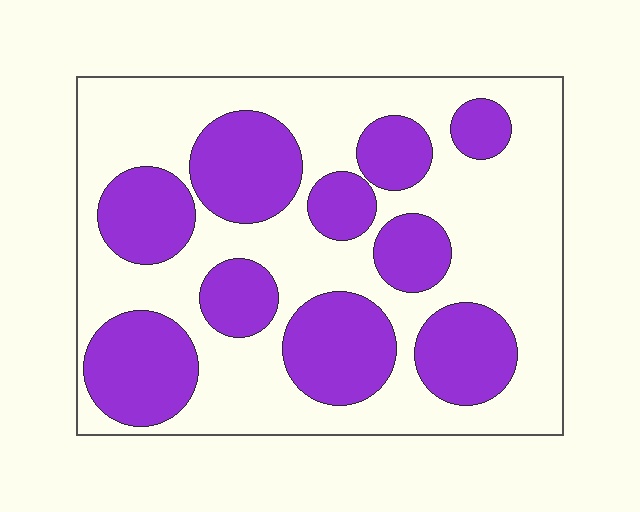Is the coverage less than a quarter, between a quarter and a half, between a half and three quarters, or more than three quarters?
Between a quarter and a half.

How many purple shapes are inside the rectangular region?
10.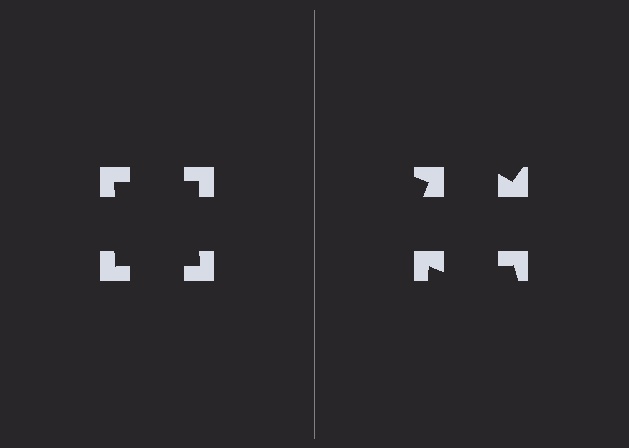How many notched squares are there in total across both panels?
8 — 4 on each side.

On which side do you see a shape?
An illusory square appears on the left side. On the right side the wedge cuts are rotated, so no coherent shape forms.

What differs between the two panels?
The notched squares are positioned identically on both sides; only the wedge orientations differ. On the left they align to a square; on the right they are misaligned.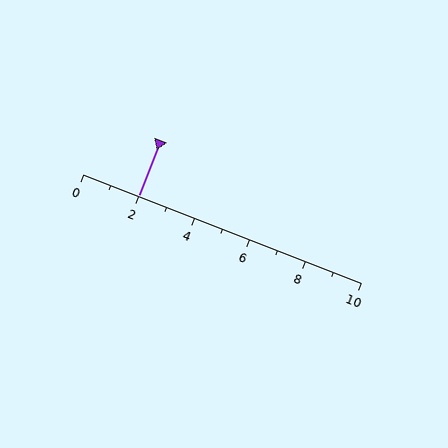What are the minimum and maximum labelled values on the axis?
The axis runs from 0 to 10.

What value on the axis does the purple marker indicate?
The marker indicates approximately 2.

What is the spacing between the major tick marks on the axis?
The major ticks are spaced 2 apart.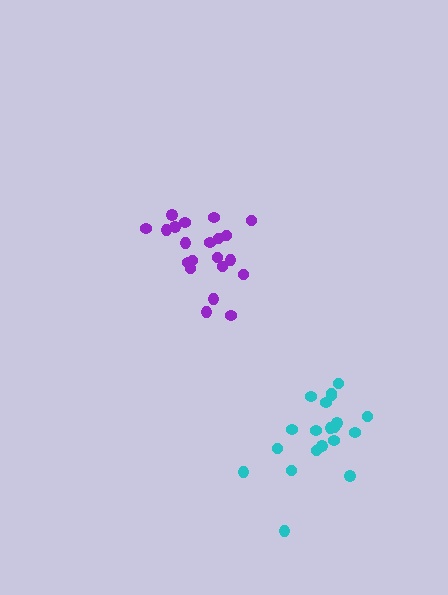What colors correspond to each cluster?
The clusters are colored: purple, cyan.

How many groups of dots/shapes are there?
There are 2 groups.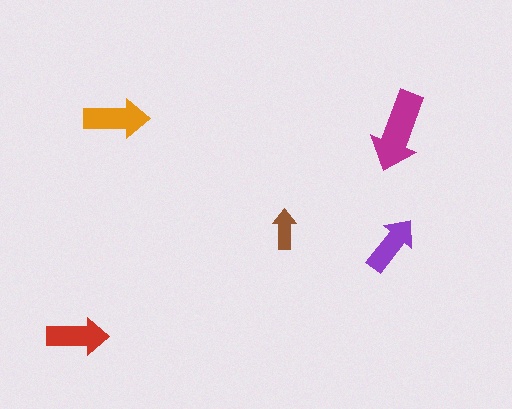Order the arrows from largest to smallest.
the magenta one, the orange one, the red one, the purple one, the brown one.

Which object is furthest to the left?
The red arrow is leftmost.